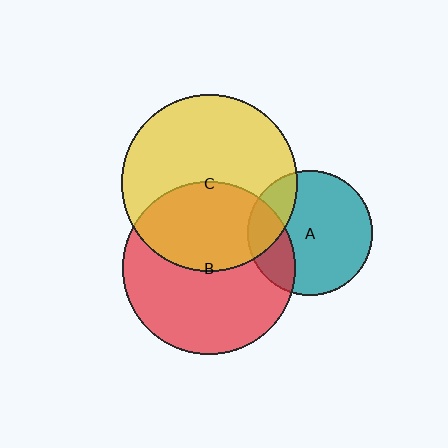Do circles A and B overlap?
Yes.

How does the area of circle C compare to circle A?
Approximately 2.0 times.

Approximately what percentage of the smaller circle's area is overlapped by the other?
Approximately 25%.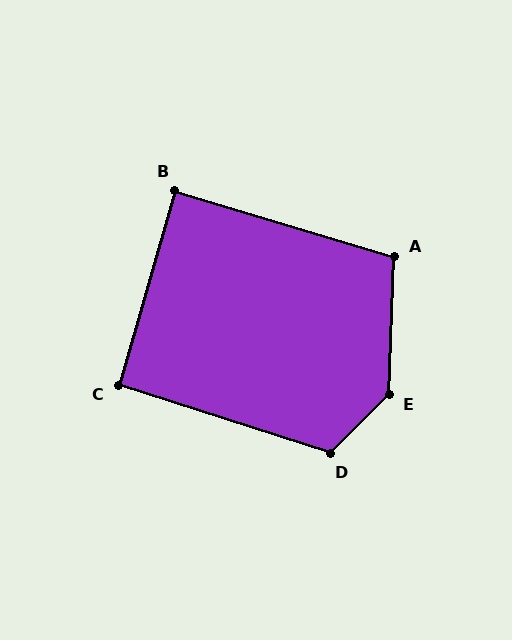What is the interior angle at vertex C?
Approximately 92 degrees (approximately right).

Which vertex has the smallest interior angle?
B, at approximately 90 degrees.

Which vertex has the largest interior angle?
E, at approximately 137 degrees.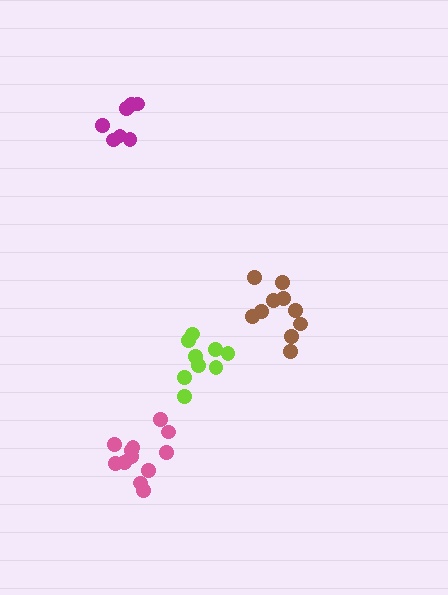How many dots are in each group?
Group 1: 10 dots, Group 2: 7 dots, Group 3: 12 dots, Group 4: 9 dots (38 total).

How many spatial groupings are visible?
There are 4 spatial groupings.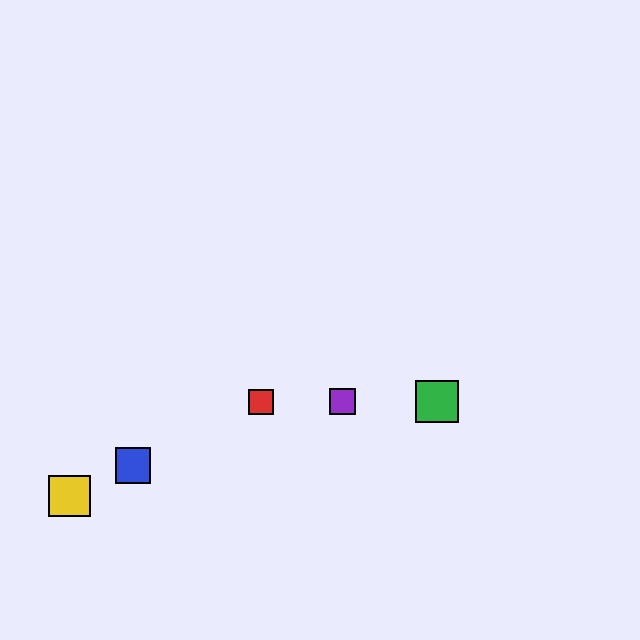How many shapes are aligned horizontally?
3 shapes (the red square, the green square, the purple square) are aligned horizontally.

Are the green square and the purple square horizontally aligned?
Yes, both are at y≈402.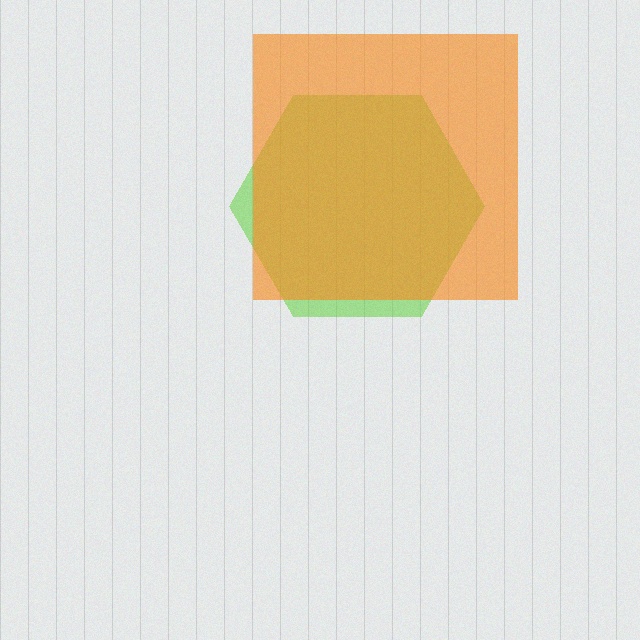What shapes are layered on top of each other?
The layered shapes are: a lime hexagon, an orange square.